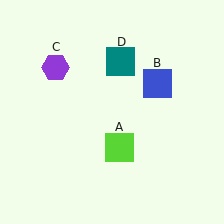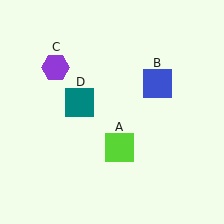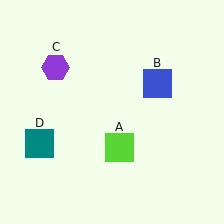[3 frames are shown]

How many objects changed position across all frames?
1 object changed position: teal square (object D).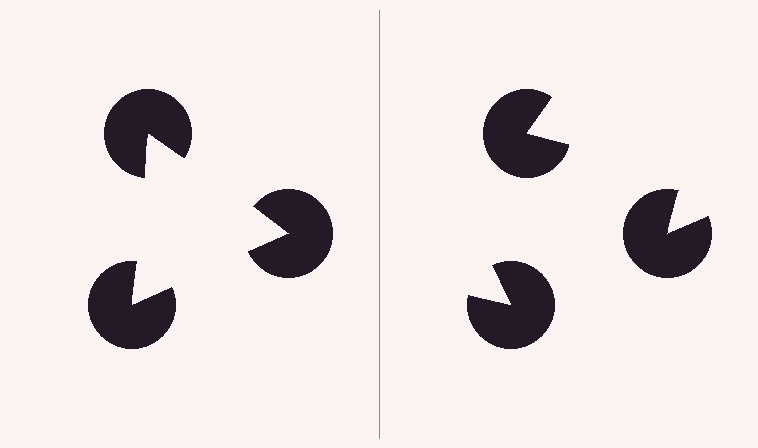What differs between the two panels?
The pac-man discs are positioned identically on both sides; only the wedge orientations differ. On the left they align to a triangle; on the right they are misaligned.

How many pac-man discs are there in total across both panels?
6 — 3 on each side.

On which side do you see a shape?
An illusory triangle appears on the left side. On the right side the wedge cuts are rotated, so no coherent shape forms.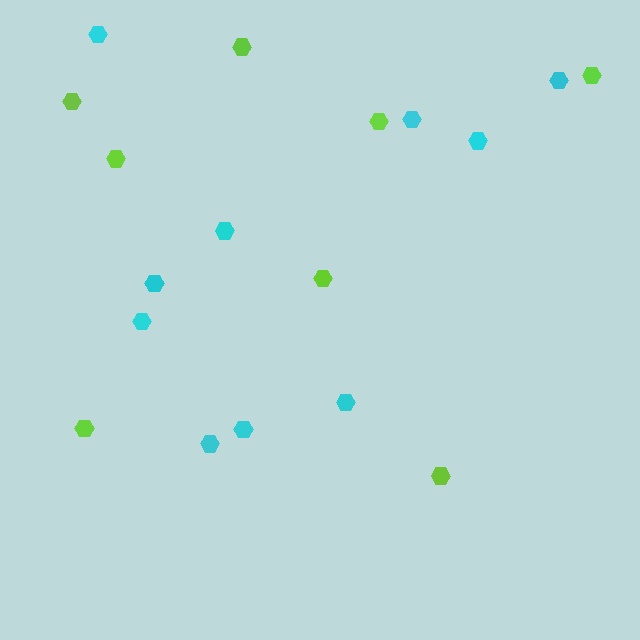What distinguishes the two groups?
There are 2 groups: one group of cyan hexagons (10) and one group of lime hexagons (8).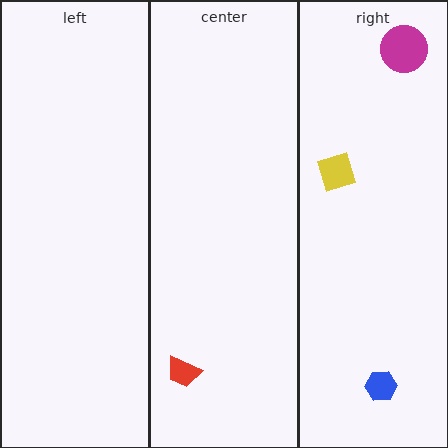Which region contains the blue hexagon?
The right region.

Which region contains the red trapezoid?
The center region.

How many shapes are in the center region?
1.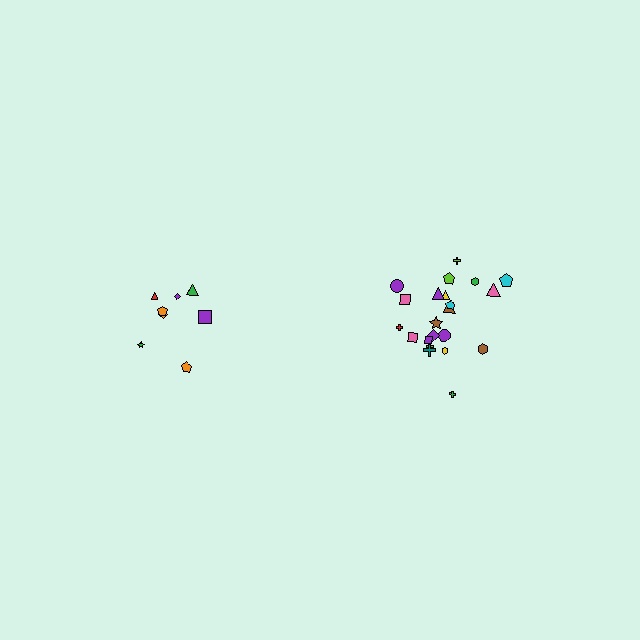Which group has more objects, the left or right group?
The right group.